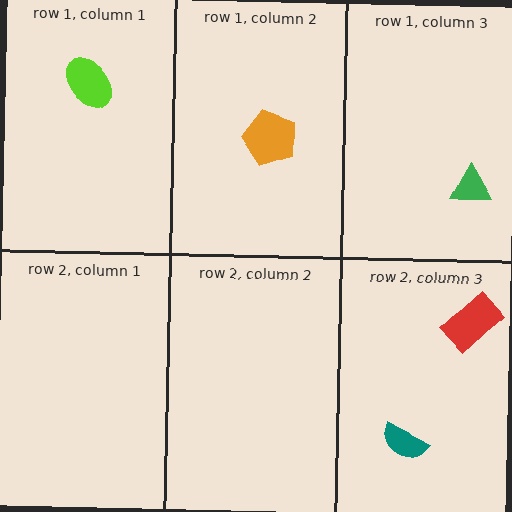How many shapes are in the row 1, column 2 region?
1.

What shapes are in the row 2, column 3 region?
The teal semicircle, the red rectangle.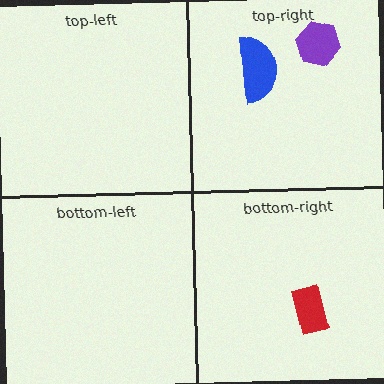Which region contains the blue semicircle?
The top-right region.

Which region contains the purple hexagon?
The top-right region.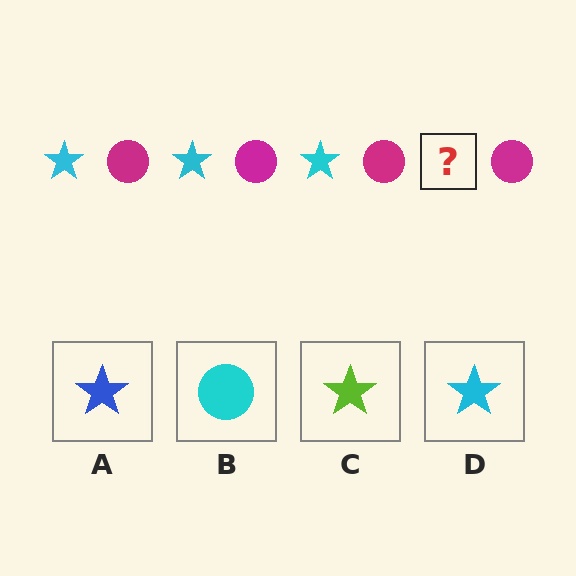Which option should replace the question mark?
Option D.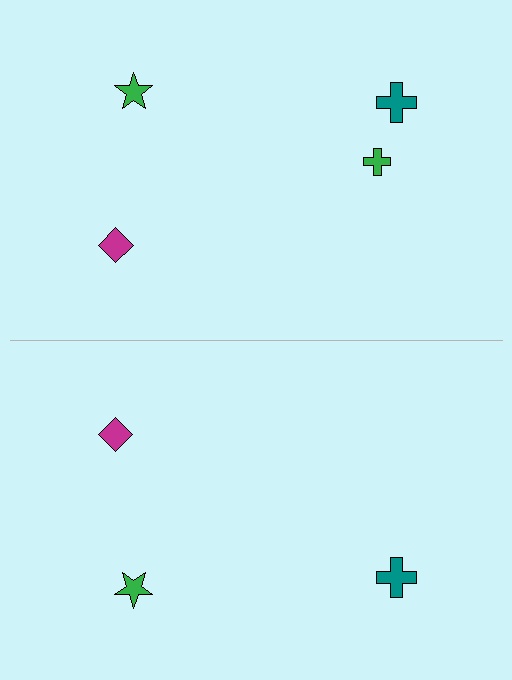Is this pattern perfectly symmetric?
No, the pattern is not perfectly symmetric. A green cross is missing from the bottom side.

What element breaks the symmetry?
A green cross is missing from the bottom side.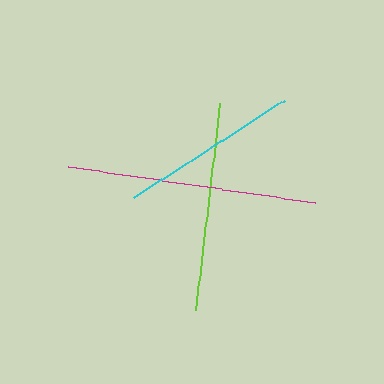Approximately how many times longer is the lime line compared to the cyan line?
The lime line is approximately 1.2 times the length of the cyan line.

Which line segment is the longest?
The magenta line is the longest at approximately 249 pixels.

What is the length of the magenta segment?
The magenta segment is approximately 249 pixels long.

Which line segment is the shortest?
The cyan line is the shortest at approximately 179 pixels.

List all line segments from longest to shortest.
From longest to shortest: magenta, lime, cyan.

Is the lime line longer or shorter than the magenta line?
The magenta line is longer than the lime line.